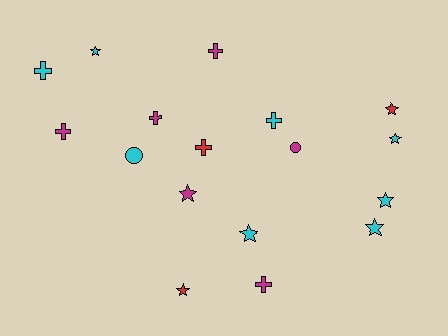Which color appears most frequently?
Cyan, with 8 objects.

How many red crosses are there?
There is 1 red cross.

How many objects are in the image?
There are 17 objects.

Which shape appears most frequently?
Star, with 8 objects.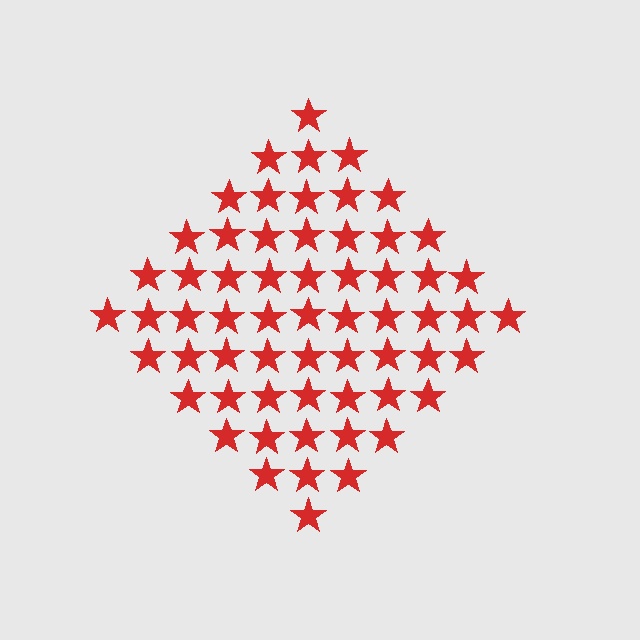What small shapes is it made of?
It is made of small stars.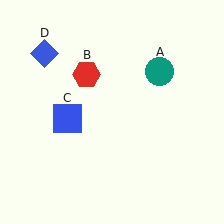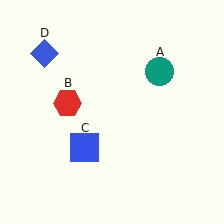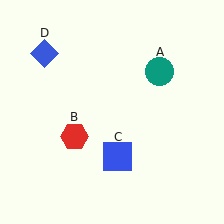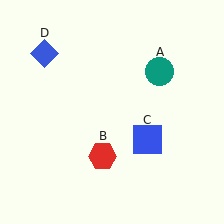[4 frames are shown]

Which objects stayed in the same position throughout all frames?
Teal circle (object A) and blue diamond (object D) remained stationary.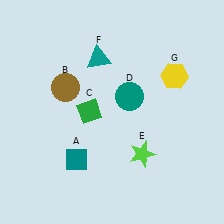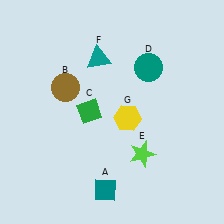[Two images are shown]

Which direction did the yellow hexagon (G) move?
The yellow hexagon (G) moved left.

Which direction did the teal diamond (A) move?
The teal diamond (A) moved down.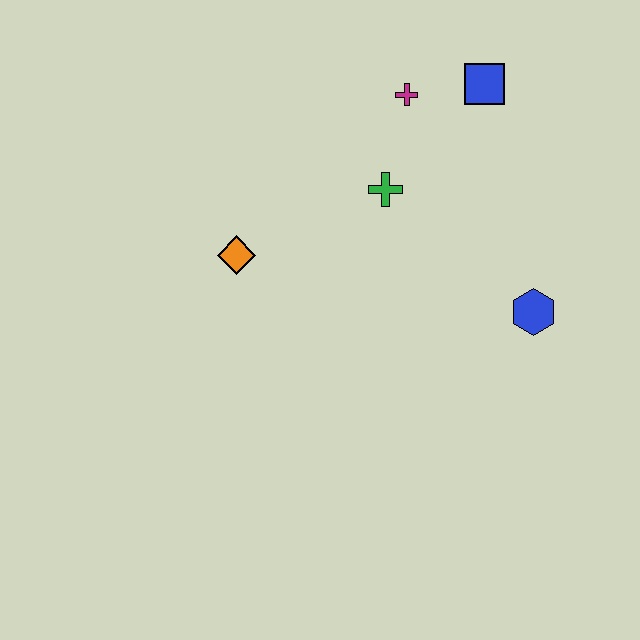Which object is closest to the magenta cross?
The blue square is closest to the magenta cross.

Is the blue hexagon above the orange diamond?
No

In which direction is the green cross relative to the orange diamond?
The green cross is to the right of the orange diamond.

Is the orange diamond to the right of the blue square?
No